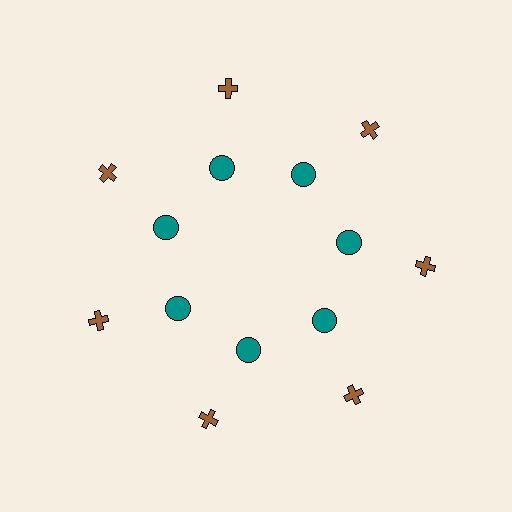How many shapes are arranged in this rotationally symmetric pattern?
There are 14 shapes, arranged in 7 groups of 2.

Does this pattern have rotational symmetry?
Yes, this pattern has 7-fold rotational symmetry. It looks the same after rotating 51 degrees around the center.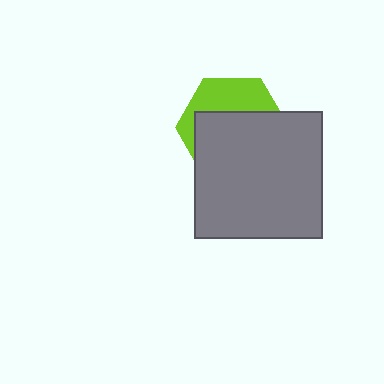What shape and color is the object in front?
The object in front is a gray square.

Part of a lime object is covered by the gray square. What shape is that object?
It is a hexagon.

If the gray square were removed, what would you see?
You would see the complete lime hexagon.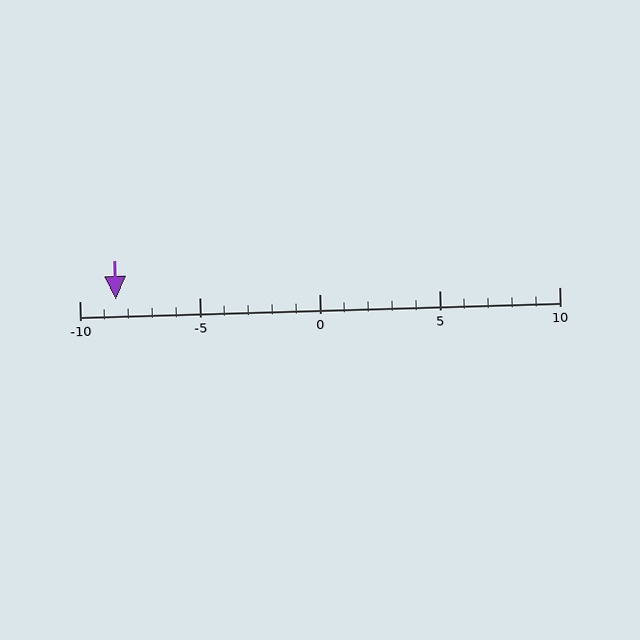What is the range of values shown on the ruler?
The ruler shows values from -10 to 10.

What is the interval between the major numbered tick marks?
The major tick marks are spaced 5 units apart.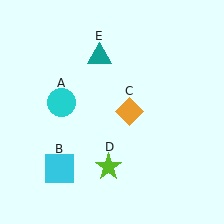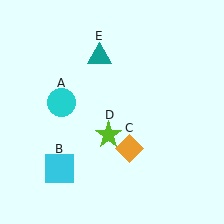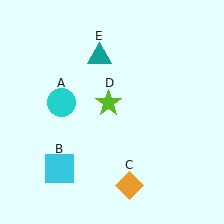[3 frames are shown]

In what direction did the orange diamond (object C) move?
The orange diamond (object C) moved down.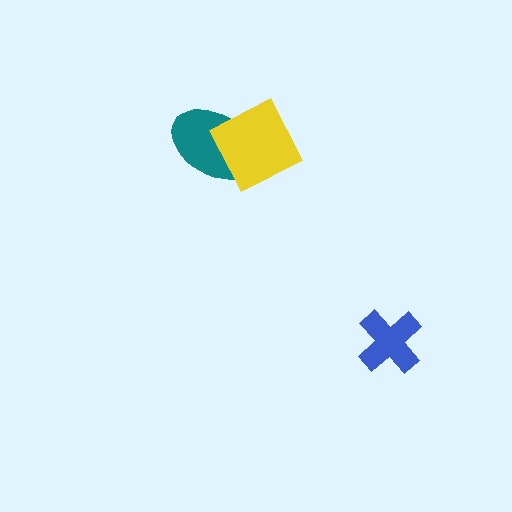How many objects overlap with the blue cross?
0 objects overlap with the blue cross.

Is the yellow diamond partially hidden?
No, no other shape covers it.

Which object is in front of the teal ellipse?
The yellow diamond is in front of the teal ellipse.